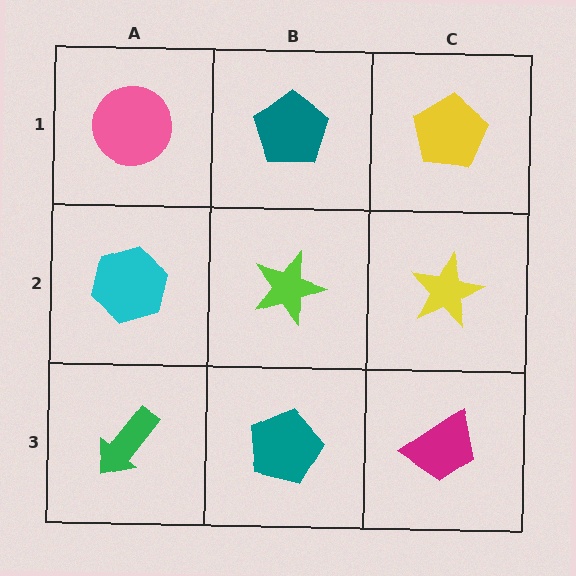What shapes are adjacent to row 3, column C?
A yellow star (row 2, column C), a teal pentagon (row 3, column B).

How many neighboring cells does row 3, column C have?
2.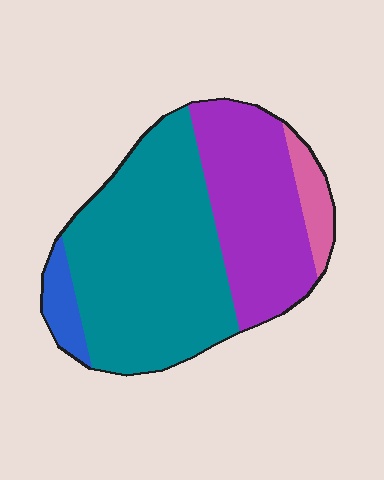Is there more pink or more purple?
Purple.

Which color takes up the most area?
Teal, at roughly 55%.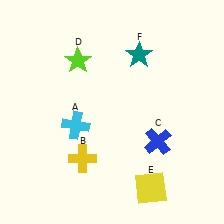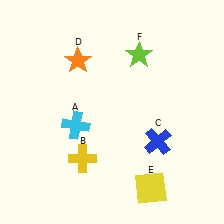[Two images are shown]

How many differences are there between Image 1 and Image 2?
There are 2 differences between the two images.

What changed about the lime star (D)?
In Image 1, D is lime. In Image 2, it changed to orange.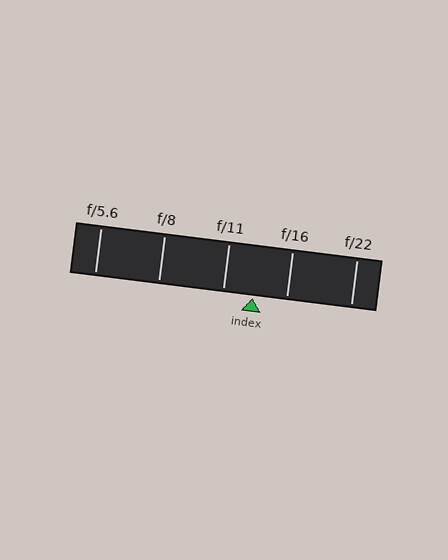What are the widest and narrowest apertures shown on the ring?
The widest aperture shown is f/5.6 and the narrowest is f/22.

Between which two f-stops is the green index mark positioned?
The index mark is between f/11 and f/16.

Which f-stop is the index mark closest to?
The index mark is closest to f/11.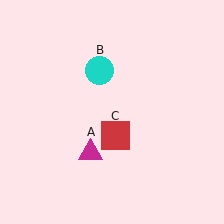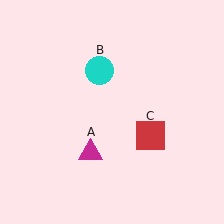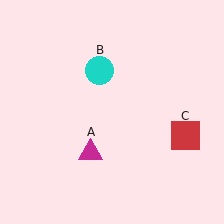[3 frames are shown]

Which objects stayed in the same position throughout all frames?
Magenta triangle (object A) and cyan circle (object B) remained stationary.